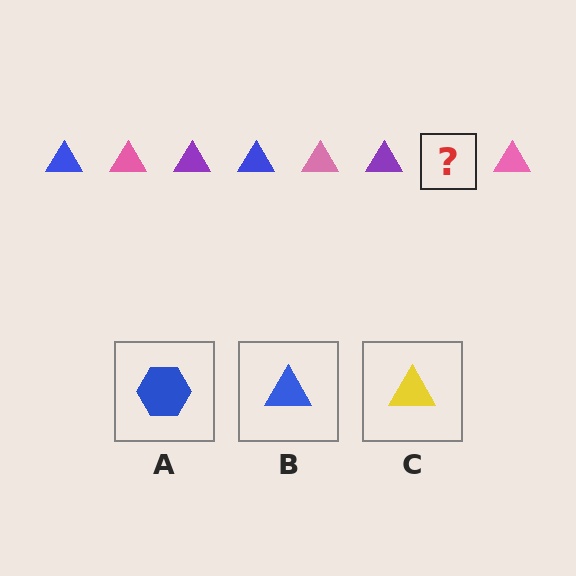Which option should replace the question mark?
Option B.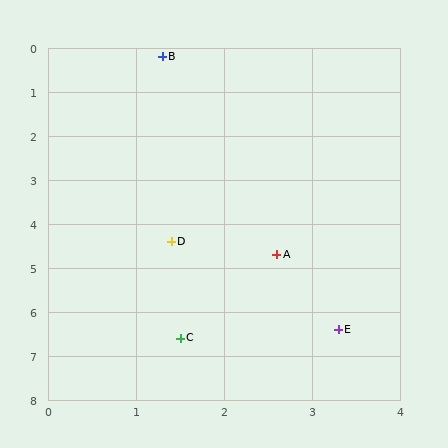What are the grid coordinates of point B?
Point B is at approximately (1.3, 0.2).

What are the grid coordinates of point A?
Point A is at approximately (2.6, 4.7).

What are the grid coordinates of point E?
Point E is at approximately (3.3, 6.4).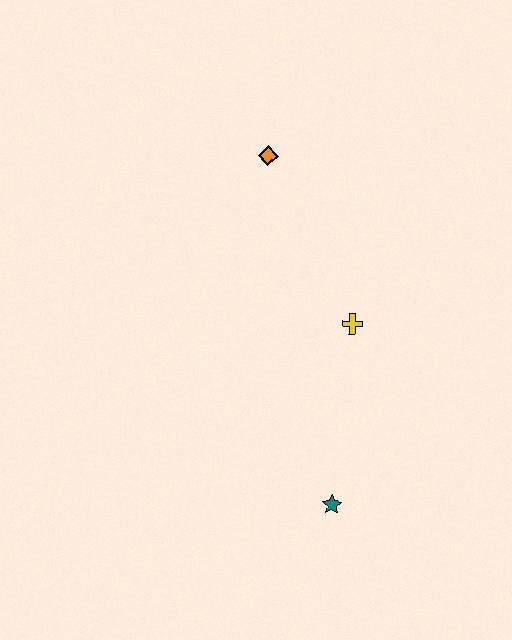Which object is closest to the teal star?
The yellow cross is closest to the teal star.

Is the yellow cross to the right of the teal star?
Yes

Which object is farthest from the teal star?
The orange diamond is farthest from the teal star.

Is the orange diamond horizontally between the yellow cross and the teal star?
No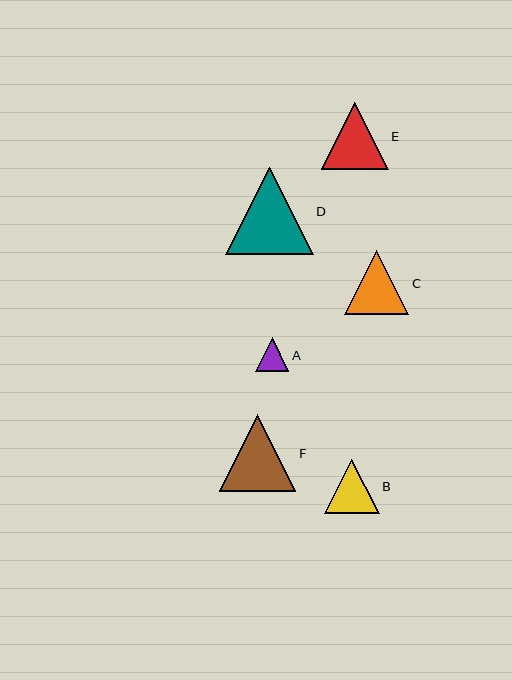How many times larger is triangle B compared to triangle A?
Triangle B is approximately 1.6 times the size of triangle A.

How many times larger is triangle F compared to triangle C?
Triangle F is approximately 1.2 times the size of triangle C.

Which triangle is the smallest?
Triangle A is the smallest with a size of approximately 34 pixels.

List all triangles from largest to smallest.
From largest to smallest: D, F, E, C, B, A.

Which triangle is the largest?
Triangle D is the largest with a size of approximately 88 pixels.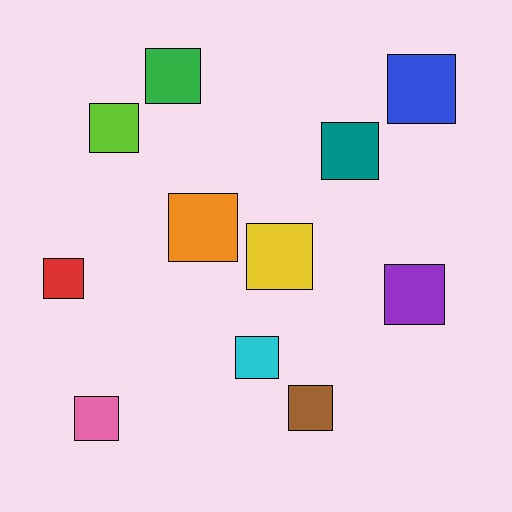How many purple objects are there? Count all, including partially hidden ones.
There is 1 purple object.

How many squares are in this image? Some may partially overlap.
There are 11 squares.